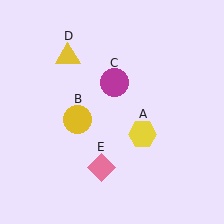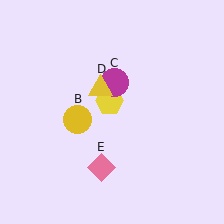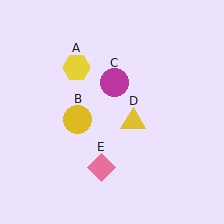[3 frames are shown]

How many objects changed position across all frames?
2 objects changed position: yellow hexagon (object A), yellow triangle (object D).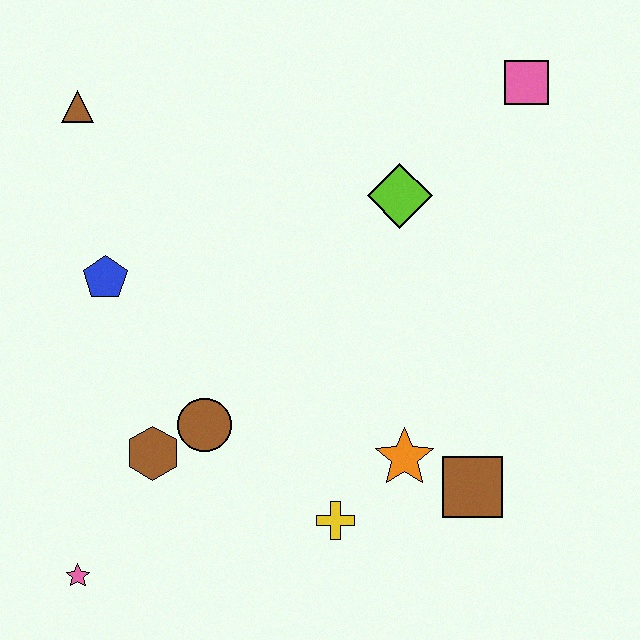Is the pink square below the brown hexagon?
No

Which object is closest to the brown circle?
The brown hexagon is closest to the brown circle.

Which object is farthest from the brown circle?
The pink square is farthest from the brown circle.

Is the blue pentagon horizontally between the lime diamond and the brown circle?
No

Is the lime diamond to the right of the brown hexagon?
Yes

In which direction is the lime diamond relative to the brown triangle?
The lime diamond is to the right of the brown triangle.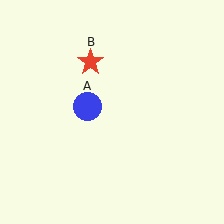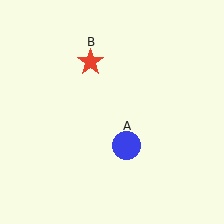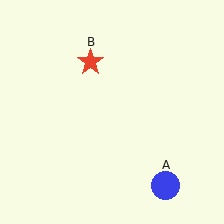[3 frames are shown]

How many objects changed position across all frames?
1 object changed position: blue circle (object A).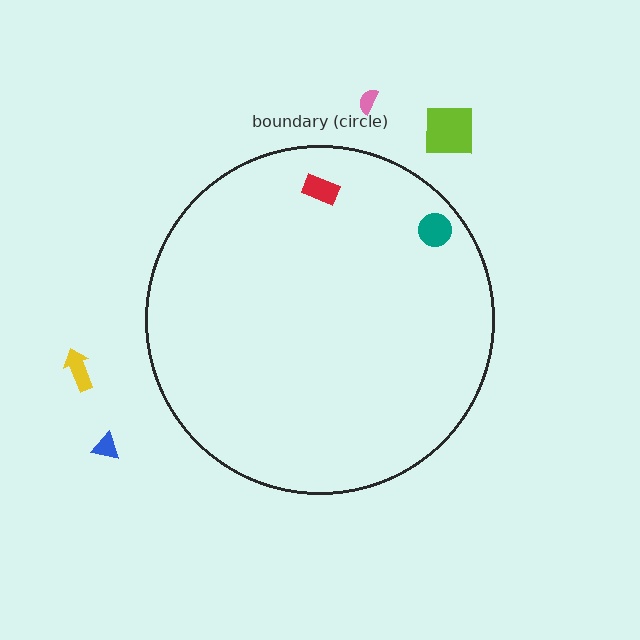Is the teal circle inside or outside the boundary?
Inside.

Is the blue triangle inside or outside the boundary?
Outside.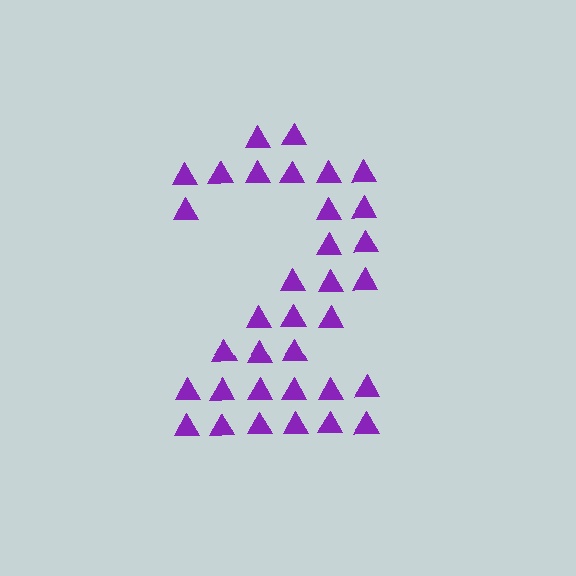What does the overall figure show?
The overall figure shows the digit 2.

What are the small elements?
The small elements are triangles.